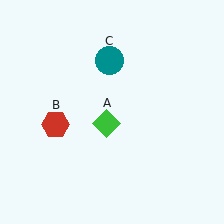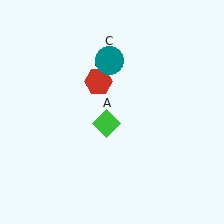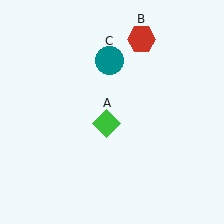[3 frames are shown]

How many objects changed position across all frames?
1 object changed position: red hexagon (object B).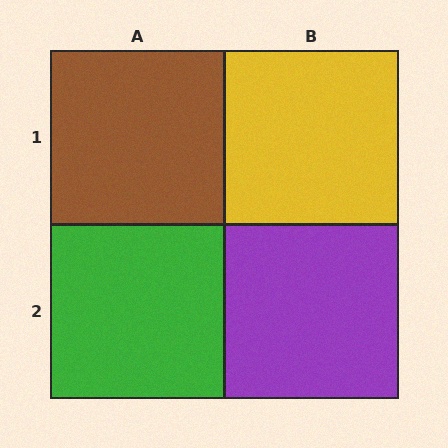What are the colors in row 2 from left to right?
Green, purple.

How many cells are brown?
1 cell is brown.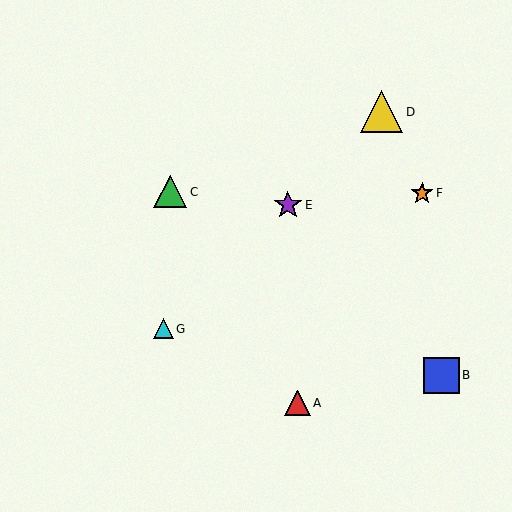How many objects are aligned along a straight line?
3 objects (D, E, G) are aligned along a straight line.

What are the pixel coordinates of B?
Object B is at (441, 375).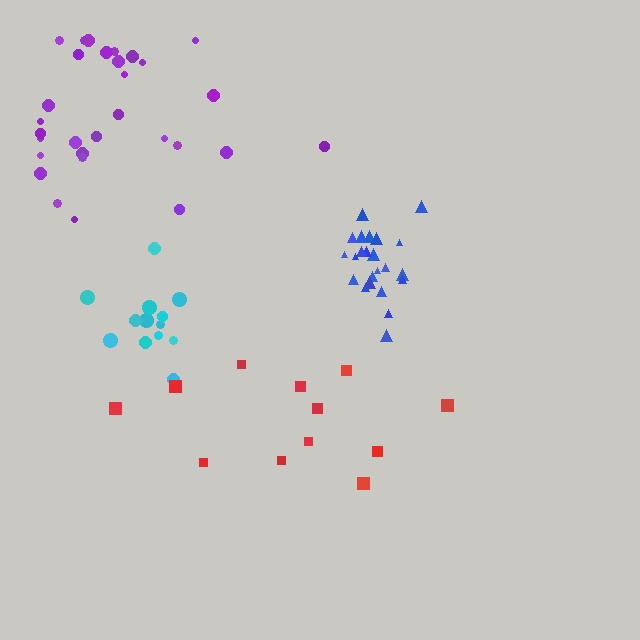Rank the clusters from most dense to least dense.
blue, cyan, purple, red.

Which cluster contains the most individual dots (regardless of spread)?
Purple (30).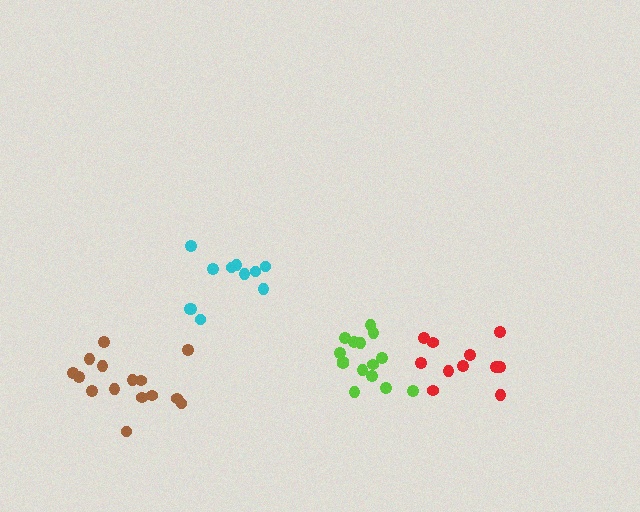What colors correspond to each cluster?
The clusters are colored: red, brown, lime, cyan.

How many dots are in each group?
Group 1: 11 dots, Group 2: 15 dots, Group 3: 16 dots, Group 4: 11 dots (53 total).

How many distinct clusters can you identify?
There are 4 distinct clusters.